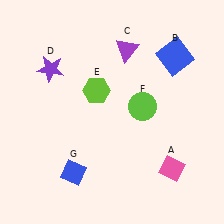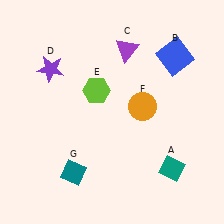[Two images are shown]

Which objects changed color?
A changed from pink to teal. F changed from lime to orange. G changed from blue to teal.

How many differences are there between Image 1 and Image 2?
There are 3 differences between the two images.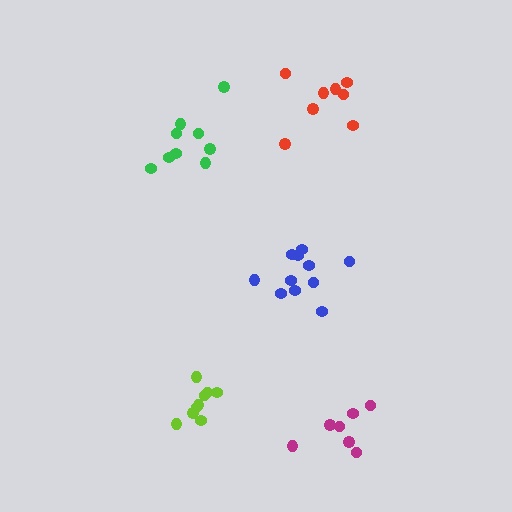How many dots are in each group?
Group 1: 9 dots, Group 2: 9 dots, Group 3: 11 dots, Group 4: 8 dots, Group 5: 7 dots (44 total).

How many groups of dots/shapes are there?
There are 5 groups.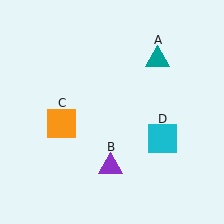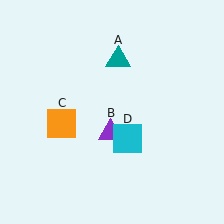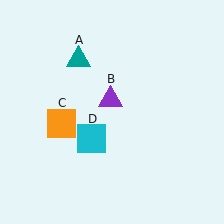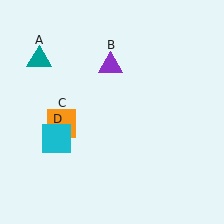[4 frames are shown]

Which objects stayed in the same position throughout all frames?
Orange square (object C) remained stationary.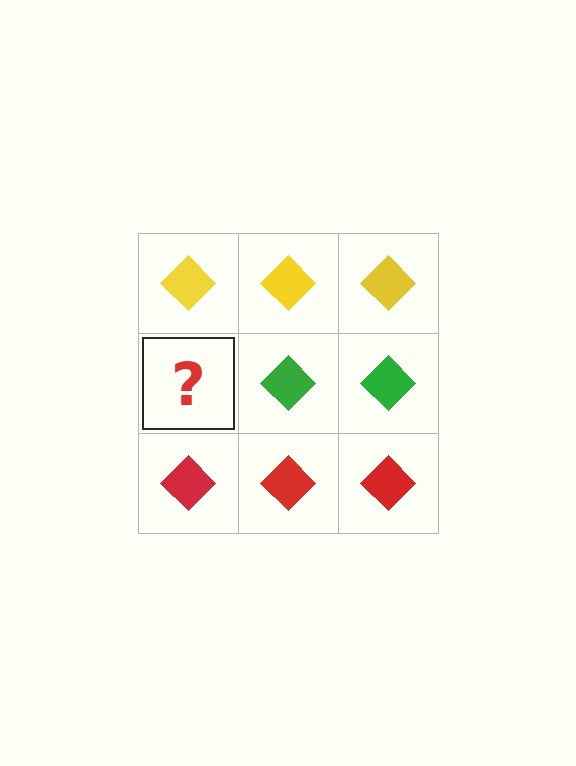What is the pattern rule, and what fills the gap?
The rule is that each row has a consistent color. The gap should be filled with a green diamond.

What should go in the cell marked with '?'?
The missing cell should contain a green diamond.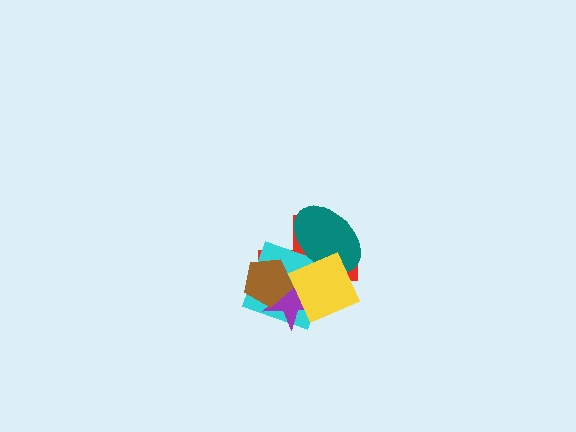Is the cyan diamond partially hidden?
Yes, it is partially covered by another shape.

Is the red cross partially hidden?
Yes, it is partially covered by another shape.